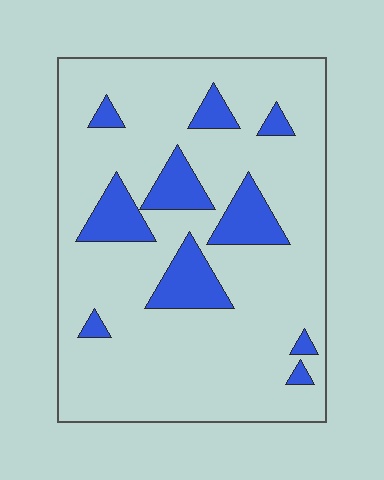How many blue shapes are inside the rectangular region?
10.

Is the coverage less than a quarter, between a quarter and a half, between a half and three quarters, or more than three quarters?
Less than a quarter.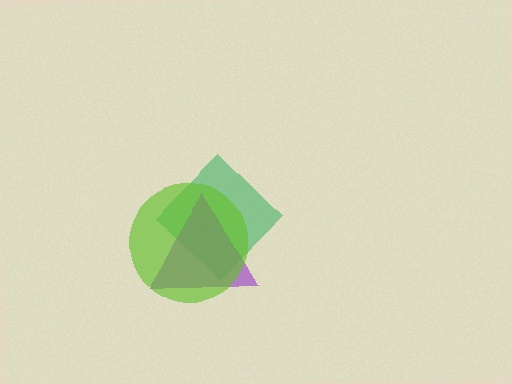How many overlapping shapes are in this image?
There are 3 overlapping shapes in the image.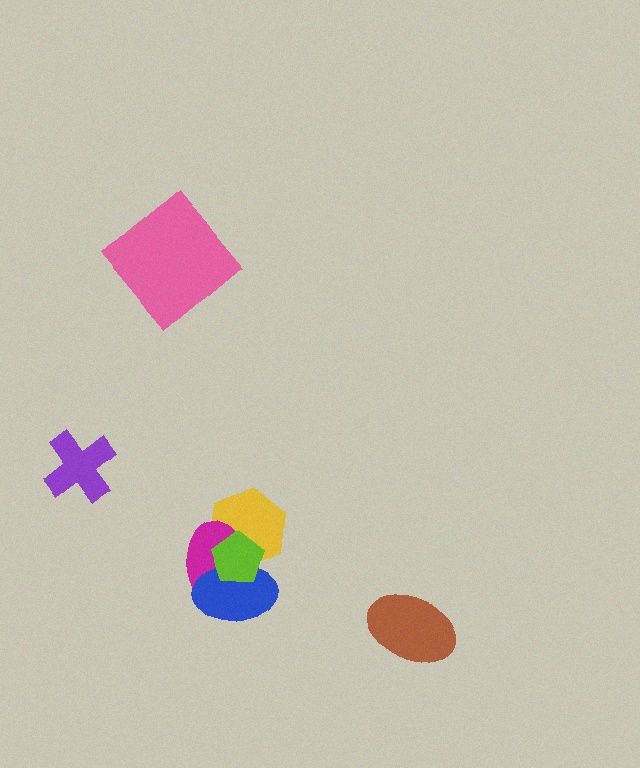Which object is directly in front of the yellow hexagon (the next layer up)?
The magenta ellipse is directly in front of the yellow hexagon.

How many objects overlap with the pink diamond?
0 objects overlap with the pink diamond.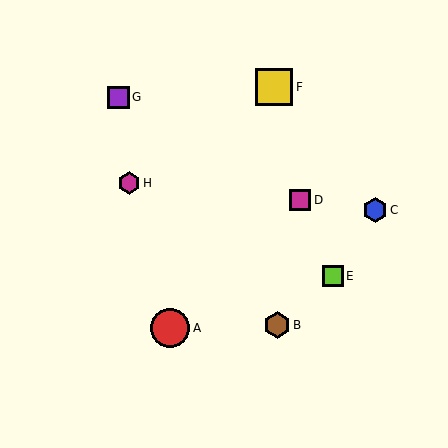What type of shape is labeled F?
Shape F is a yellow square.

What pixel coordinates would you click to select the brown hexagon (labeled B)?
Click at (277, 325) to select the brown hexagon B.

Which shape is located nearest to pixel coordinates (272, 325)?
The brown hexagon (labeled B) at (277, 325) is nearest to that location.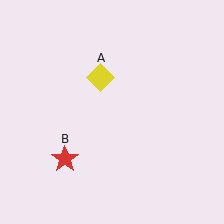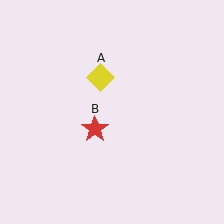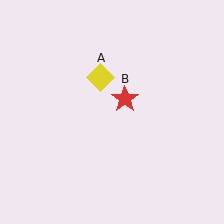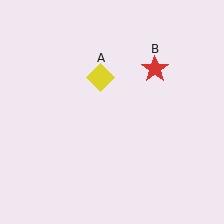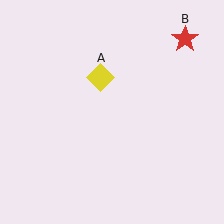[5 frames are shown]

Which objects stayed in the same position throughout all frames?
Yellow diamond (object A) remained stationary.